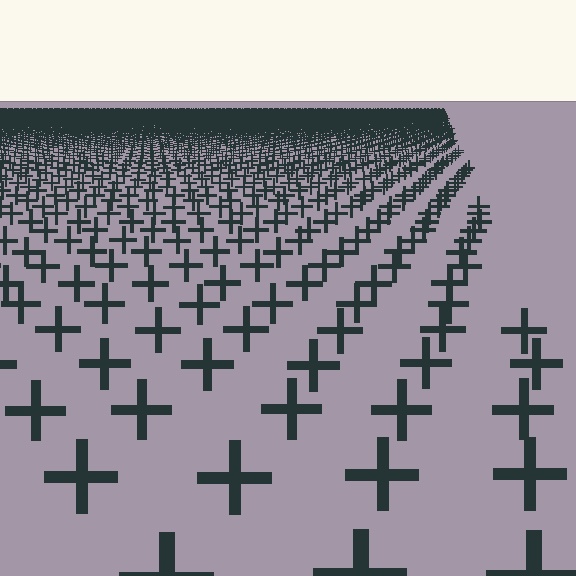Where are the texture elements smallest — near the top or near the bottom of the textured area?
Near the top.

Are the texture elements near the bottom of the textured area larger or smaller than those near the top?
Larger. Near the bottom, elements are closer to the viewer and appear at a bigger on-screen size.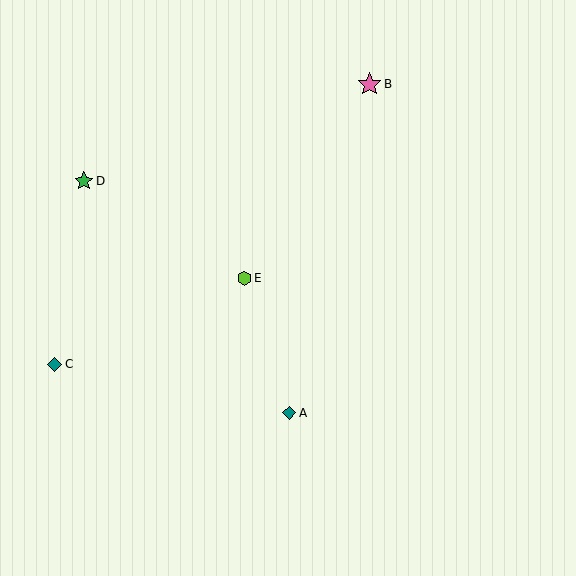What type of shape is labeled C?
Shape C is a teal diamond.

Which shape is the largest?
The pink star (labeled B) is the largest.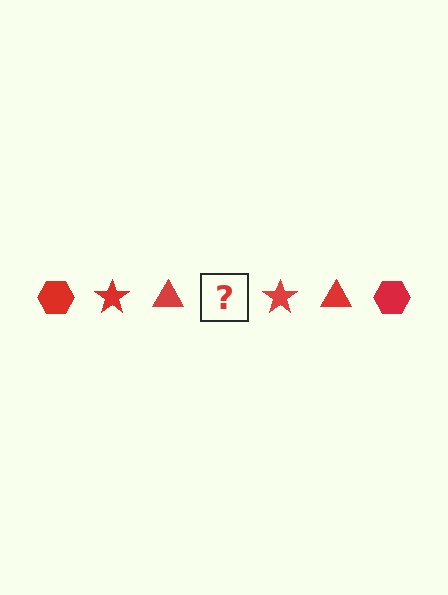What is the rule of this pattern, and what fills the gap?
The rule is that the pattern cycles through hexagon, star, triangle shapes in red. The gap should be filled with a red hexagon.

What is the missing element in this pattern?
The missing element is a red hexagon.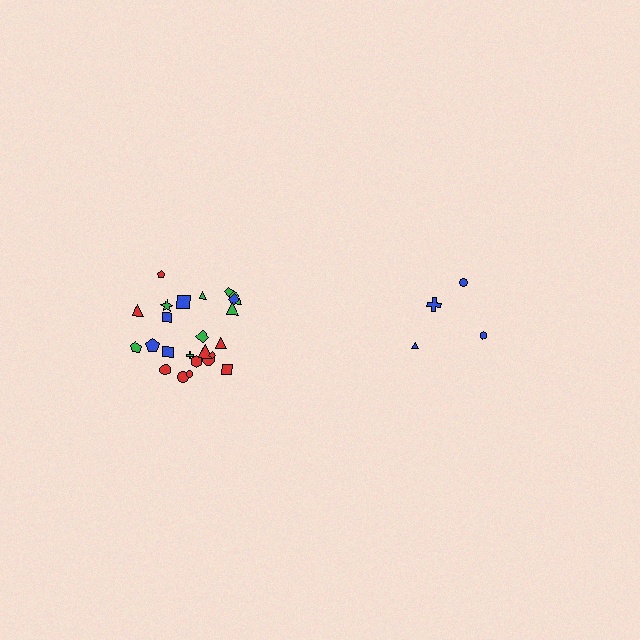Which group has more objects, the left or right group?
The left group.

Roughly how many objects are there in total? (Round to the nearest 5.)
Roughly 30 objects in total.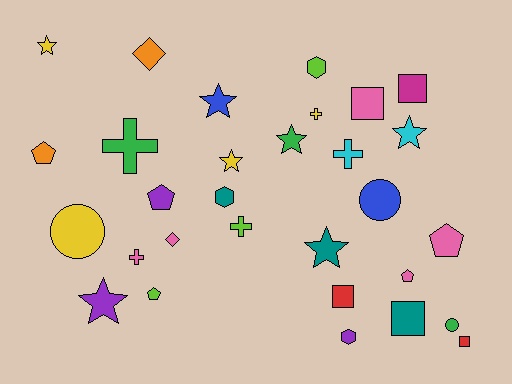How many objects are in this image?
There are 30 objects.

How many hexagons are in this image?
There are 3 hexagons.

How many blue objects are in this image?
There are 2 blue objects.